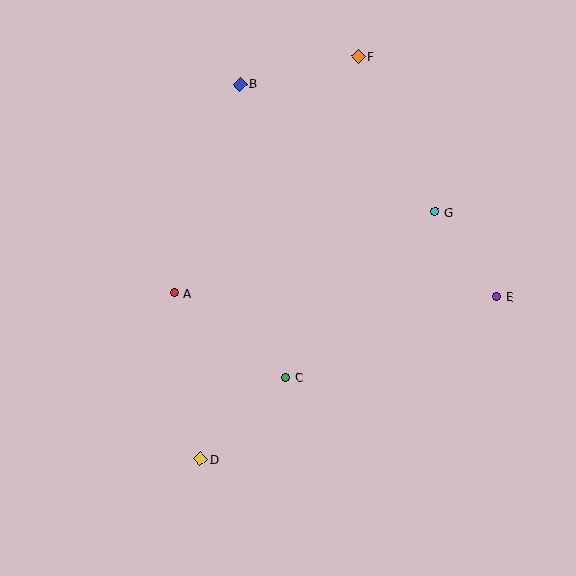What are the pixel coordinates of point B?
Point B is at (240, 84).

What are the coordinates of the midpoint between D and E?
The midpoint between D and E is at (348, 378).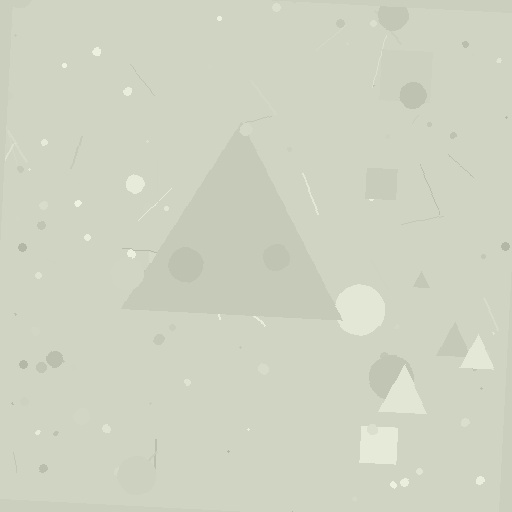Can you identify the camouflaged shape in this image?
The camouflaged shape is a triangle.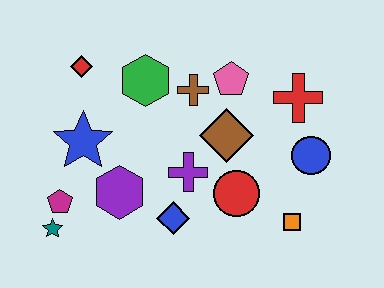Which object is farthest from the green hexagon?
The orange square is farthest from the green hexagon.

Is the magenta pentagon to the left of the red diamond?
Yes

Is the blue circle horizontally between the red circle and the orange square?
No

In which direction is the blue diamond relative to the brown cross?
The blue diamond is below the brown cross.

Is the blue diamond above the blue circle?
No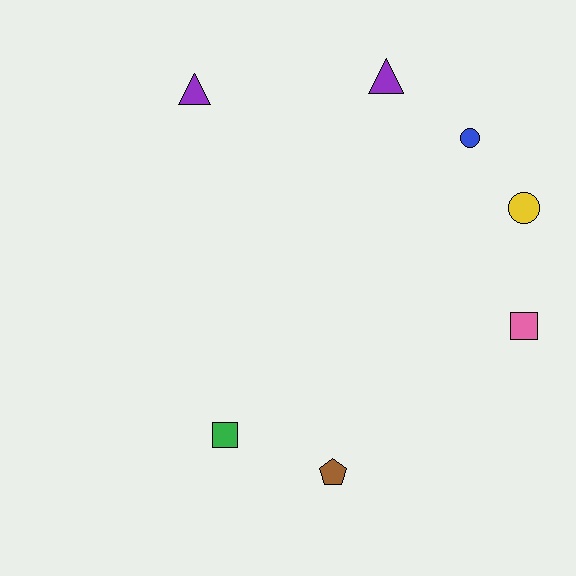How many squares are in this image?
There are 2 squares.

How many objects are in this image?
There are 7 objects.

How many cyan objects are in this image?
There are no cyan objects.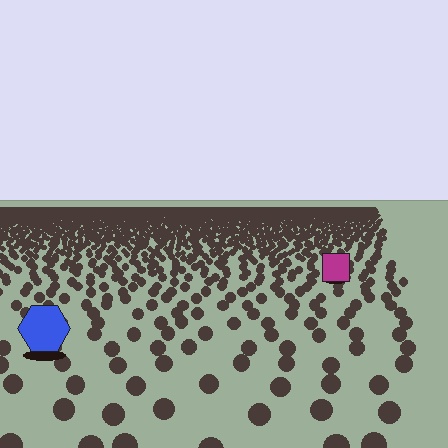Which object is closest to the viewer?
The blue hexagon is closest. The texture marks near it are larger and more spread out.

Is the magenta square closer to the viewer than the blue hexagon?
No. The blue hexagon is closer — you can tell from the texture gradient: the ground texture is coarser near it.